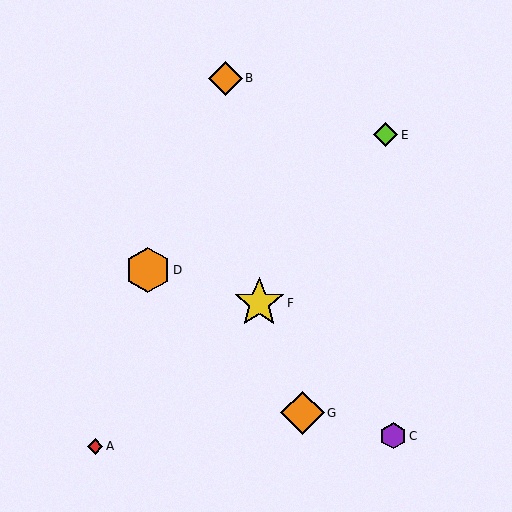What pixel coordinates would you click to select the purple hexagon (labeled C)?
Click at (393, 436) to select the purple hexagon C.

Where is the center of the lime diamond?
The center of the lime diamond is at (385, 135).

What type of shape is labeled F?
Shape F is a yellow star.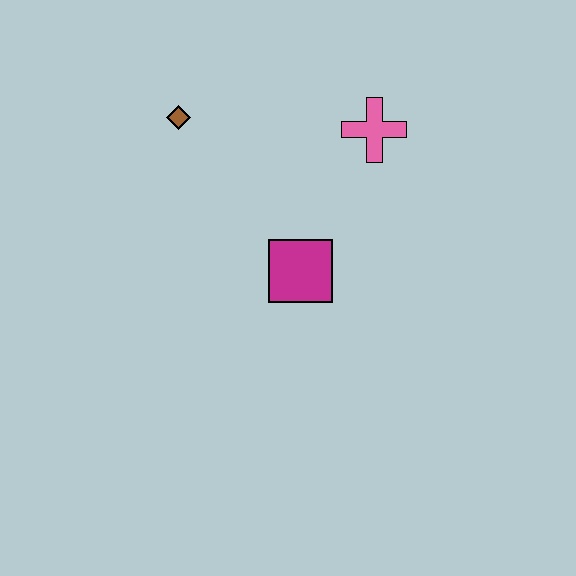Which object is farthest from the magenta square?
The brown diamond is farthest from the magenta square.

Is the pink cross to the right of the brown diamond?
Yes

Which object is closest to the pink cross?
The magenta square is closest to the pink cross.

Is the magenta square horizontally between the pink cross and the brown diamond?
Yes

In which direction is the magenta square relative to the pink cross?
The magenta square is below the pink cross.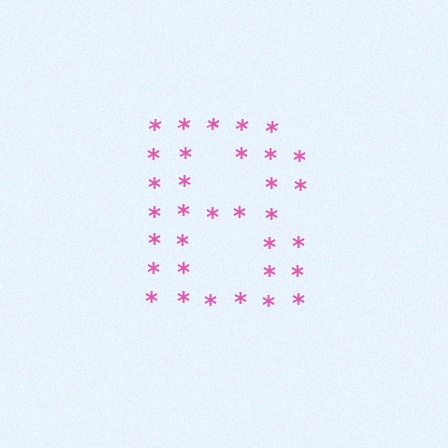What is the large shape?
The large shape is the letter B.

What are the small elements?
The small elements are asterisks.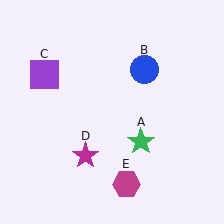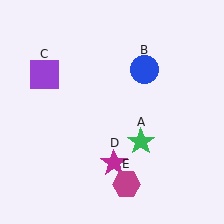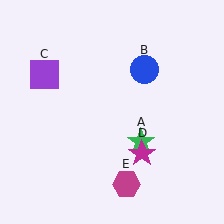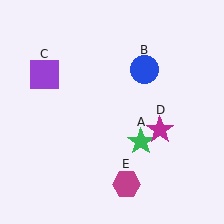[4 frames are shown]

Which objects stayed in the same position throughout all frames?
Green star (object A) and blue circle (object B) and purple square (object C) and magenta hexagon (object E) remained stationary.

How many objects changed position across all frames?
1 object changed position: magenta star (object D).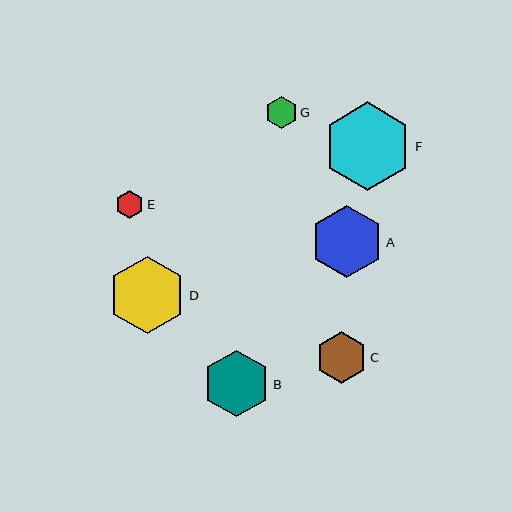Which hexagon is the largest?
Hexagon F is the largest with a size of approximately 89 pixels.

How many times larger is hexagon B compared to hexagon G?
Hexagon B is approximately 2.1 times the size of hexagon G.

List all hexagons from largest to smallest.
From largest to smallest: F, D, A, B, C, G, E.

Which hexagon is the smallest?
Hexagon E is the smallest with a size of approximately 28 pixels.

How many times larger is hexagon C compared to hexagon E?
Hexagon C is approximately 1.8 times the size of hexagon E.